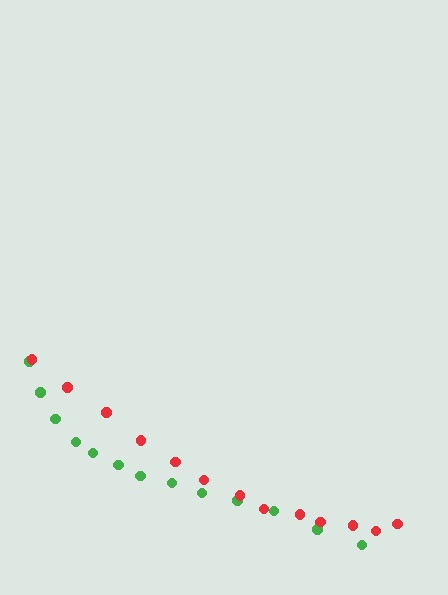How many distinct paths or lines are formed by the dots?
There are 2 distinct paths.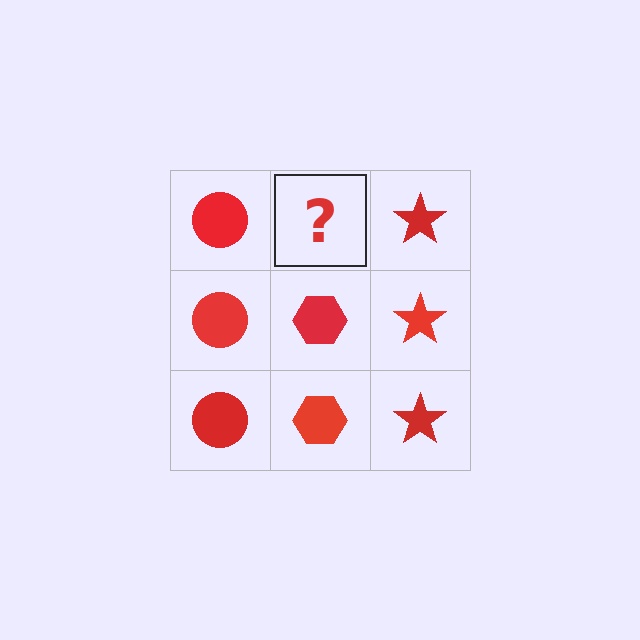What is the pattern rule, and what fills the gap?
The rule is that each column has a consistent shape. The gap should be filled with a red hexagon.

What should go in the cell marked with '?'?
The missing cell should contain a red hexagon.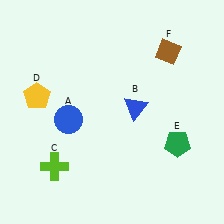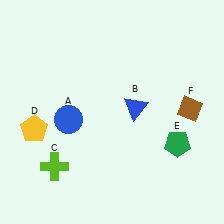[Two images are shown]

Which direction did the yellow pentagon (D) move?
The yellow pentagon (D) moved down.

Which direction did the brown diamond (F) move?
The brown diamond (F) moved down.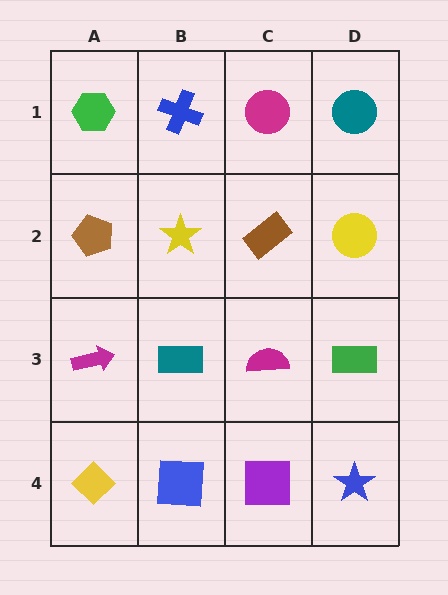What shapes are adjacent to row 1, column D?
A yellow circle (row 2, column D), a magenta circle (row 1, column C).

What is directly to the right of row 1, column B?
A magenta circle.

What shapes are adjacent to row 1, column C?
A brown rectangle (row 2, column C), a blue cross (row 1, column B), a teal circle (row 1, column D).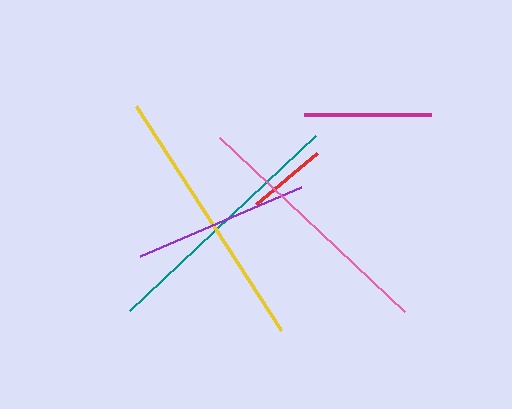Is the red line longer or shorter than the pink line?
The pink line is longer than the red line.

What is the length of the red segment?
The red segment is approximately 79 pixels long.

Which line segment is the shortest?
The red line is the shortest at approximately 79 pixels.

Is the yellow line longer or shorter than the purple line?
The yellow line is longer than the purple line.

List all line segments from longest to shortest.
From longest to shortest: yellow, teal, pink, purple, magenta, red.